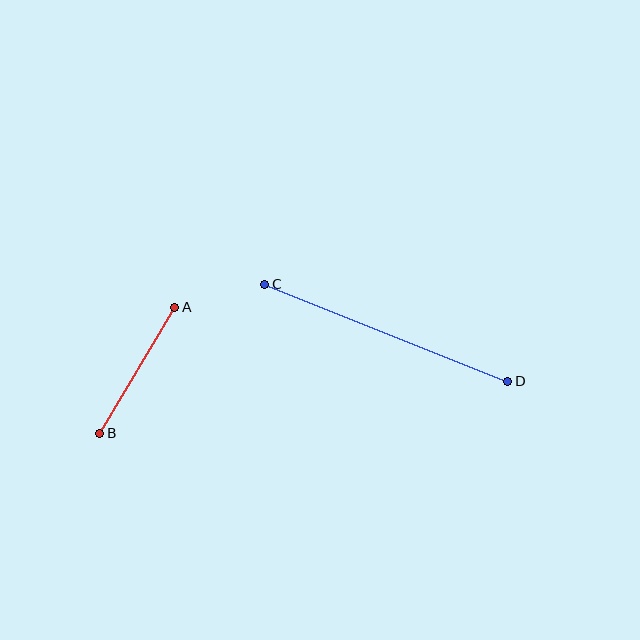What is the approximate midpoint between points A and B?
The midpoint is at approximately (137, 370) pixels.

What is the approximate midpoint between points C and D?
The midpoint is at approximately (386, 333) pixels.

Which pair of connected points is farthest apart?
Points C and D are farthest apart.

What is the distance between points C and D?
The distance is approximately 262 pixels.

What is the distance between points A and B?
The distance is approximately 147 pixels.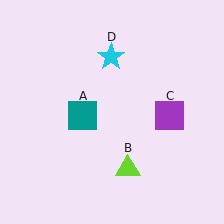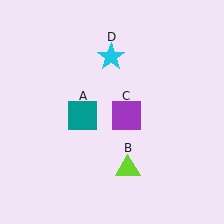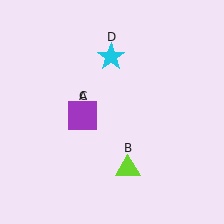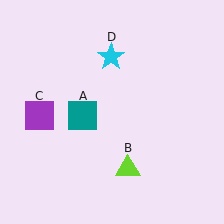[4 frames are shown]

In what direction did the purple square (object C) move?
The purple square (object C) moved left.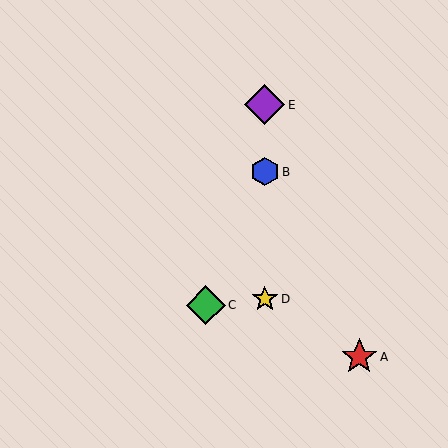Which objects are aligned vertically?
Objects B, D, E are aligned vertically.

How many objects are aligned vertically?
3 objects (B, D, E) are aligned vertically.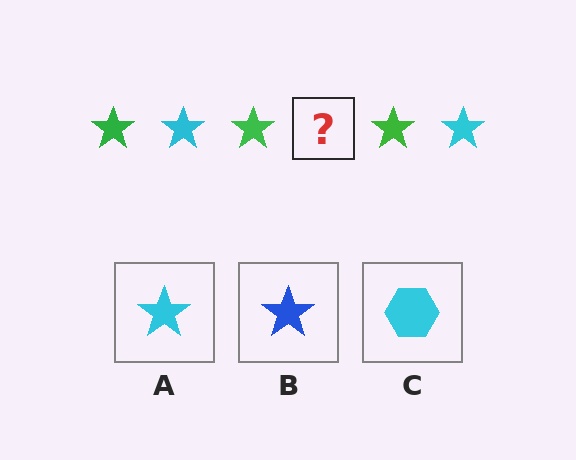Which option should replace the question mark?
Option A.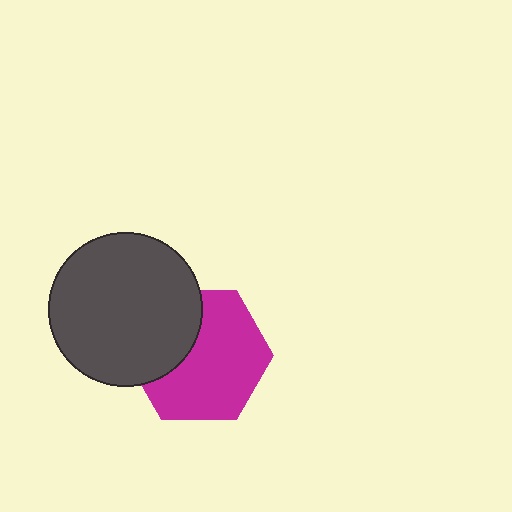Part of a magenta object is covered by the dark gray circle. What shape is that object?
It is a hexagon.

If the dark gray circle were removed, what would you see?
You would see the complete magenta hexagon.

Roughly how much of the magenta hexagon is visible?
Most of it is visible (roughly 67%).